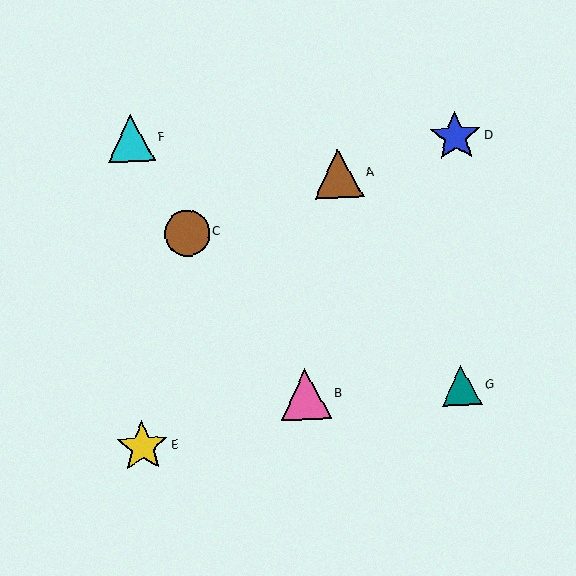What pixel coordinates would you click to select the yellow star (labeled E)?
Click at (142, 447) to select the yellow star E.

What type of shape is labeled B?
Shape B is a pink triangle.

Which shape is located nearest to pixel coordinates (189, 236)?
The brown circle (labeled C) at (187, 233) is nearest to that location.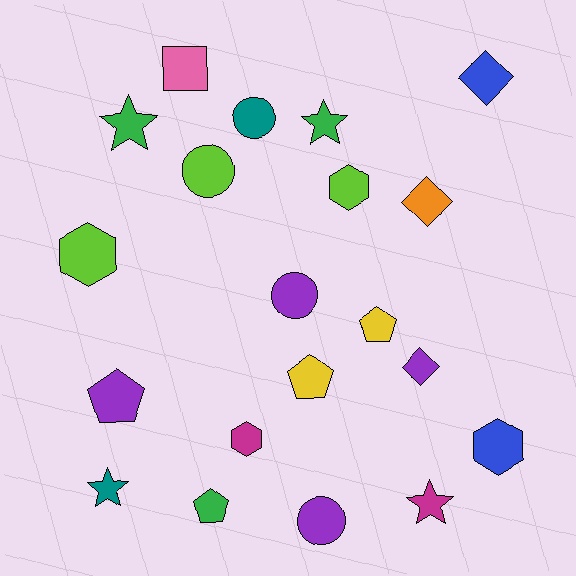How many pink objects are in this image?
There is 1 pink object.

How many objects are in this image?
There are 20 objects.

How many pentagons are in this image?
There are 4 pentagons.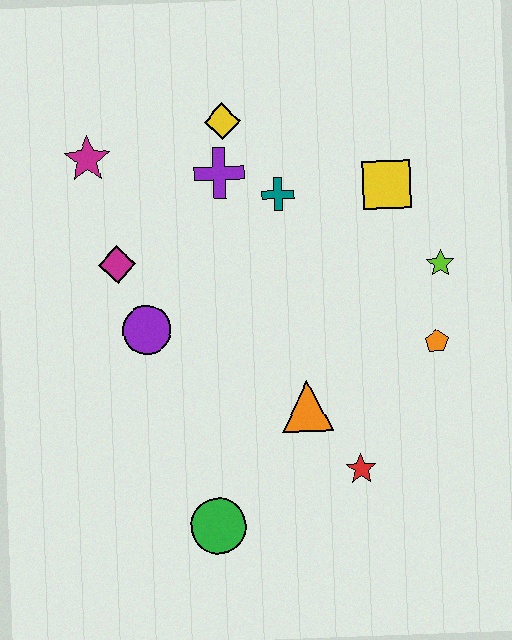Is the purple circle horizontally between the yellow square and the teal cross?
No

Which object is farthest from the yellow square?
The green circle is farthest from the yellow square.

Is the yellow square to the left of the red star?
No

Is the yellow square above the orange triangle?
Yes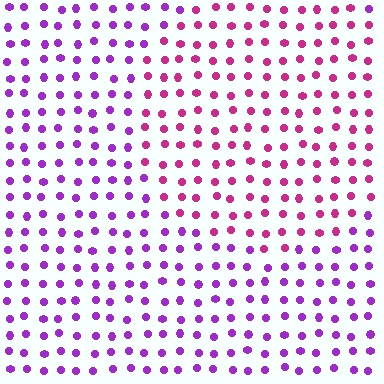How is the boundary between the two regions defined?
The boundary is defined purely by a slight shift in hue (about 39 degrees). Spacing, size, and orientation are identical on both sides.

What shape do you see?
I see a circle.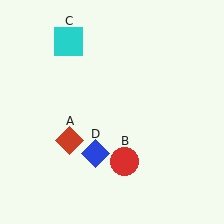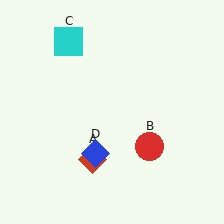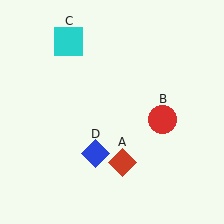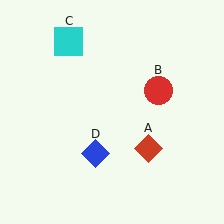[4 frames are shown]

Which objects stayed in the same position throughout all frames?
Cyan square (object C) and blue diamond (object D) remained stationary.